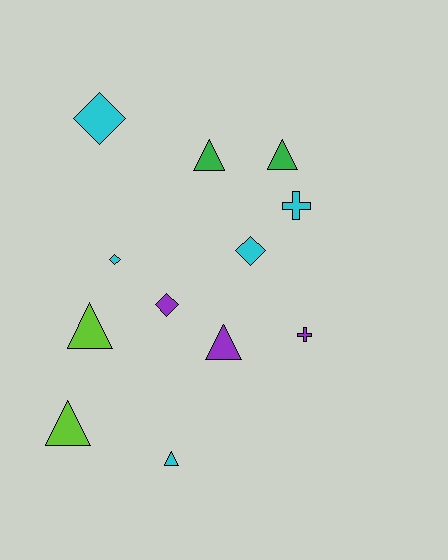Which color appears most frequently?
Cyan, with 5 objects.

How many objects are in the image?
There are 12 objects.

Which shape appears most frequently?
Triangle, with 6 objects.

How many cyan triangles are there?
There is 1 cyan triangle.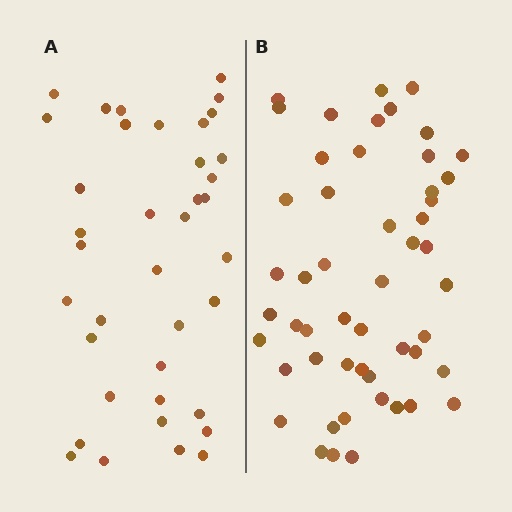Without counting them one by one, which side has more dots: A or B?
Region B (the right region) has more dots.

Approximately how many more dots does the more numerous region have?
Region B has approximately 15 more dots than region A.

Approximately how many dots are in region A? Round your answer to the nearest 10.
About 40 dots. (The exact count is 38, which rounds to 40.)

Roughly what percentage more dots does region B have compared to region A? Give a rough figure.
About 35% more.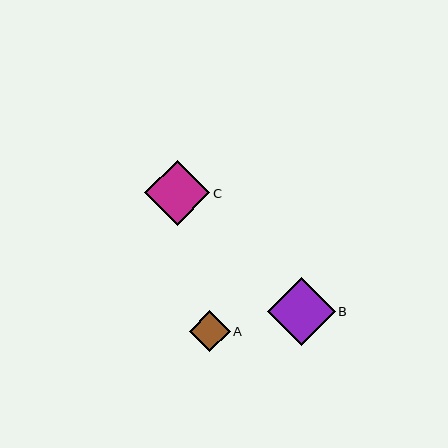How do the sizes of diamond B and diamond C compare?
Diamond B and diamond C are approximately the same size.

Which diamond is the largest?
Diamond B is the largest with a size of approximately 68 pixels.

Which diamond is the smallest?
Diamond A is the smallest with a size of approximately 41 pixels.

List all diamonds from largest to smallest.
From largest to smallest: B, C, A.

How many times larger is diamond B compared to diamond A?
Diamond B is approximately 1.7 times the size of diamond A.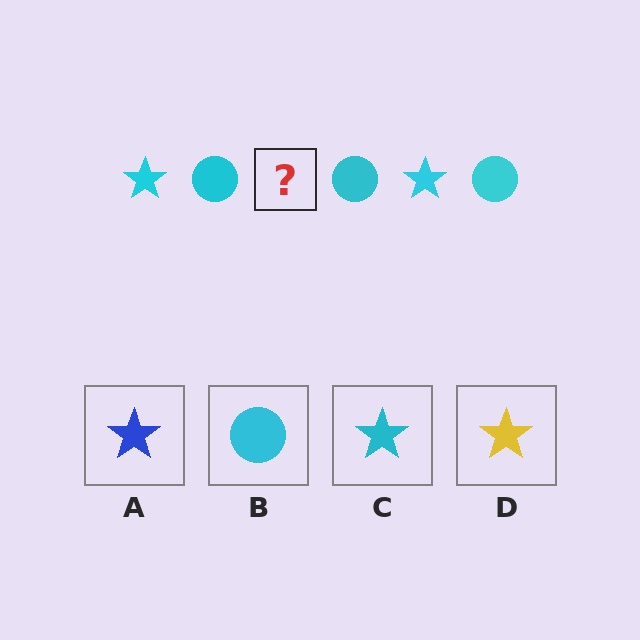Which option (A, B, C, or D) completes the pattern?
C.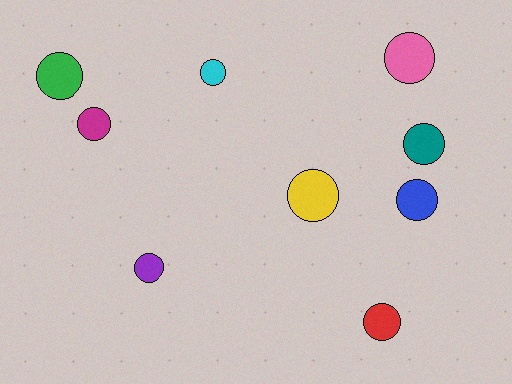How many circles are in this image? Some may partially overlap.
There are 9 circles.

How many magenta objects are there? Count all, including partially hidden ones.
There is 1 magenta object.